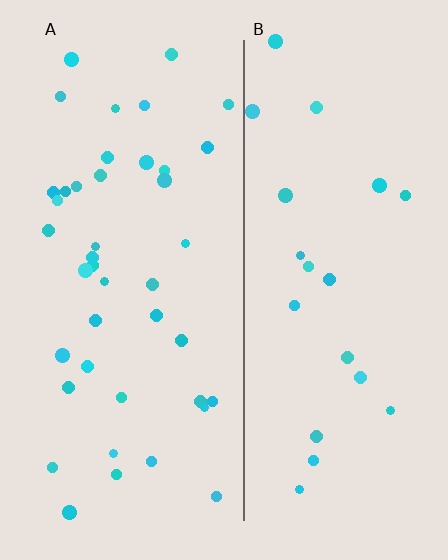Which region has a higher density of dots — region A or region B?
A (the left).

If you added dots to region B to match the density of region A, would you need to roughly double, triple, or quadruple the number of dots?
Approximately double.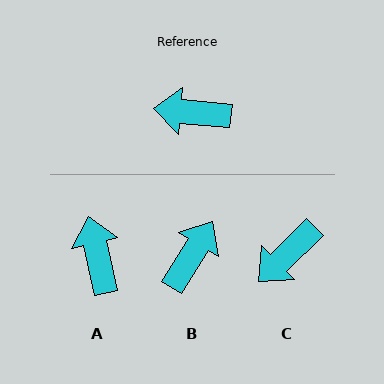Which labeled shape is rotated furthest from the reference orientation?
B, about 116 degrees away.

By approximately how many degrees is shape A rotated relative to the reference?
Approximately 72 degrees clockwise.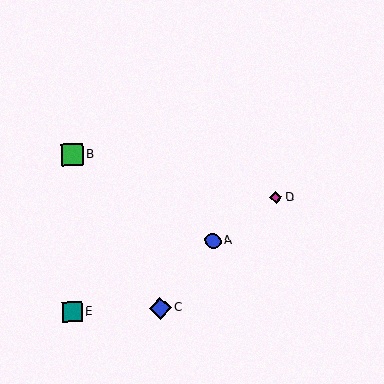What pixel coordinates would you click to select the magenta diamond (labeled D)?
Click at (276, 198) to select the magenta diamond D.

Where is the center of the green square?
The center of the green square is at (72, 155).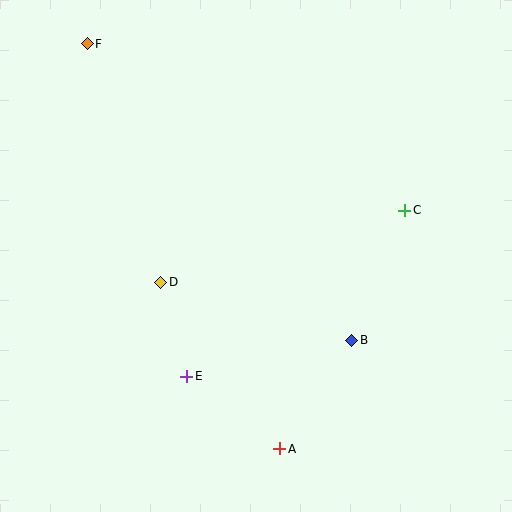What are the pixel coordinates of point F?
Point F is at (87, 44).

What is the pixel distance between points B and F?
The distance between B and F is 397 pixels.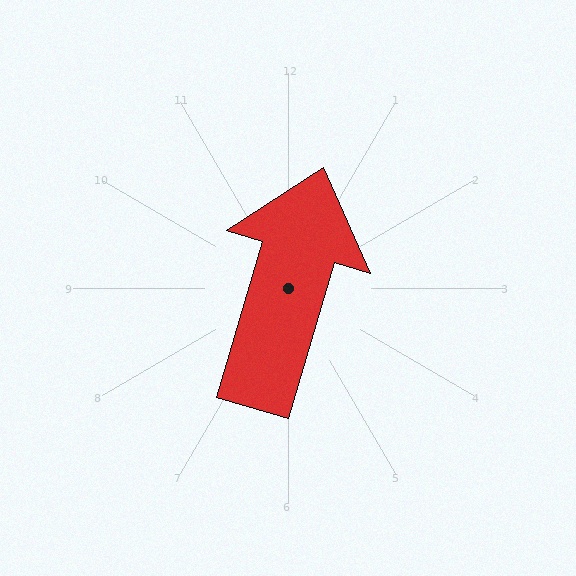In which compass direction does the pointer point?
North.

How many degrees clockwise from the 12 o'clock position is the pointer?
Approximately 16 degrees.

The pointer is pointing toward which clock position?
Roughly 1 o'clock.